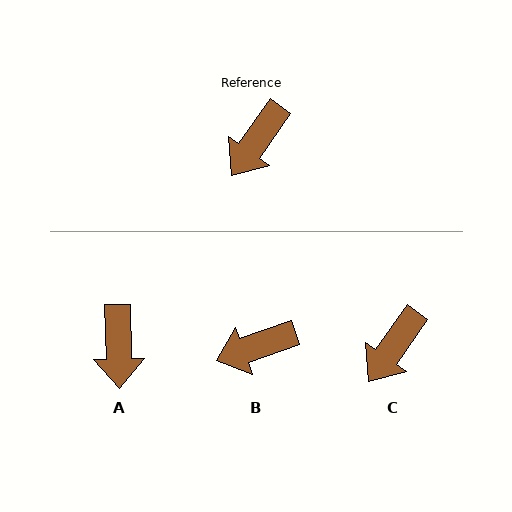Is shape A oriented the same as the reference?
No, it is off by about 37 degrees.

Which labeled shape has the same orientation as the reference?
C.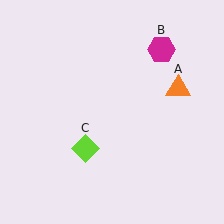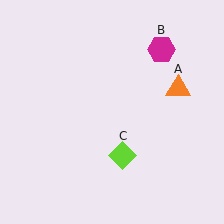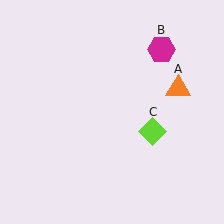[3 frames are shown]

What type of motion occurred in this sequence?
The lime diamond (object C) rotated counterclockwise around the center of the scene.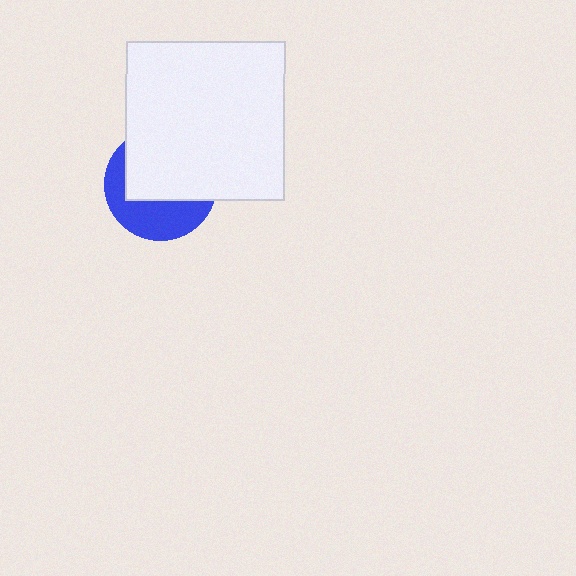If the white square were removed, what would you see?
You would see the complete blue circle.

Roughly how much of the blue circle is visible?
A small part of it is visible (roughly 41%).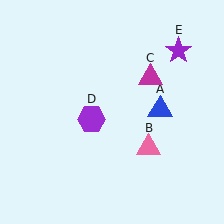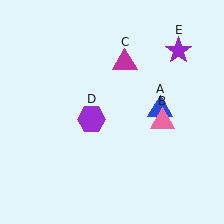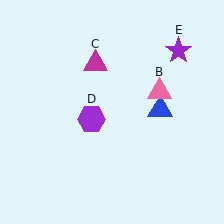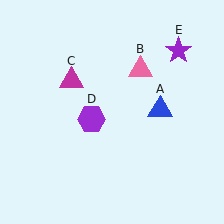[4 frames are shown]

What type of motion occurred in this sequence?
The pink triangle (object B), magenta triangle (object C) rotated counterclockwise around the center of the scene.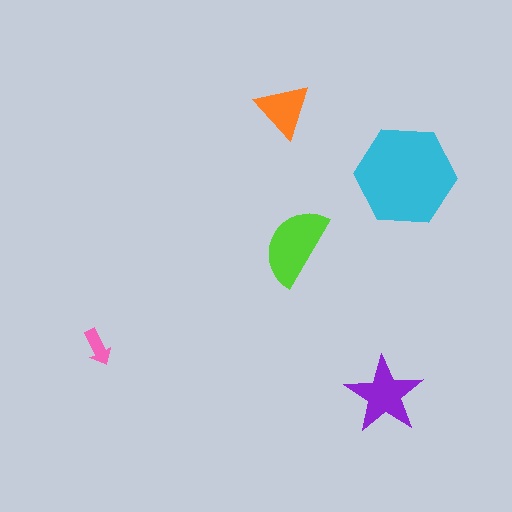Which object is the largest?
The cyan hexagon.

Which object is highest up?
The orange triangle is topmost.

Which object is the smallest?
The pink arrow.